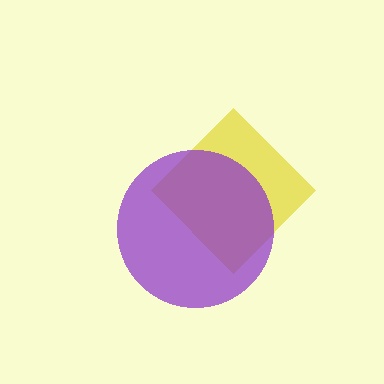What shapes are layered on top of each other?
The layered shapes are: a yellow diamond, a purple circle.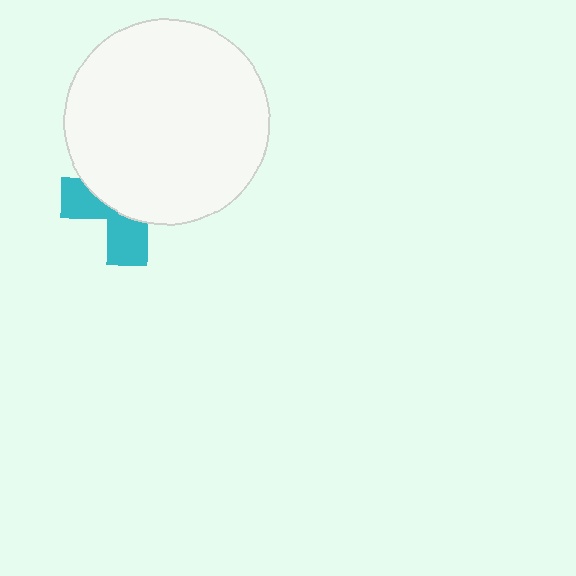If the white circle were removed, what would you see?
You would see the complete cyan cross.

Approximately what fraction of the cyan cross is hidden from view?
Roughly 63% of the cyan cross is hidden behind the white circle.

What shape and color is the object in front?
The object in front is a white circle.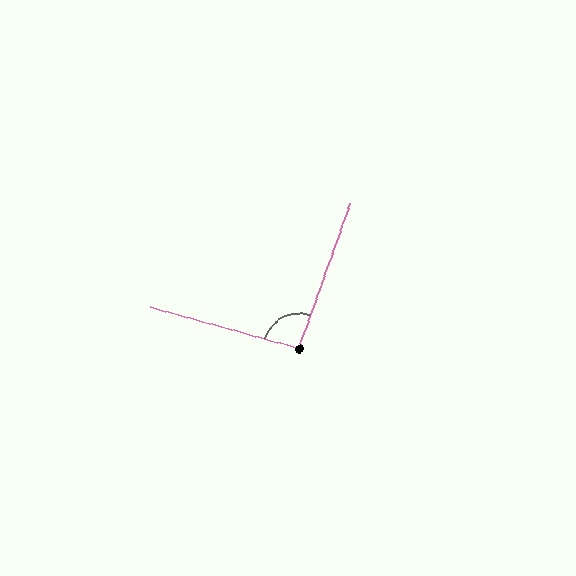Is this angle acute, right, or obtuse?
It is approximately a right angle.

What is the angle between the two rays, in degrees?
Approximately 94 degrees.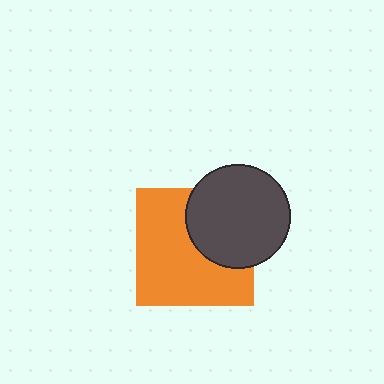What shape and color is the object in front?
The object in front is a dark gray circle.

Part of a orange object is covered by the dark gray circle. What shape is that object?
It is a square.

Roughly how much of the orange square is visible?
About half of it is visible (roughly 65%).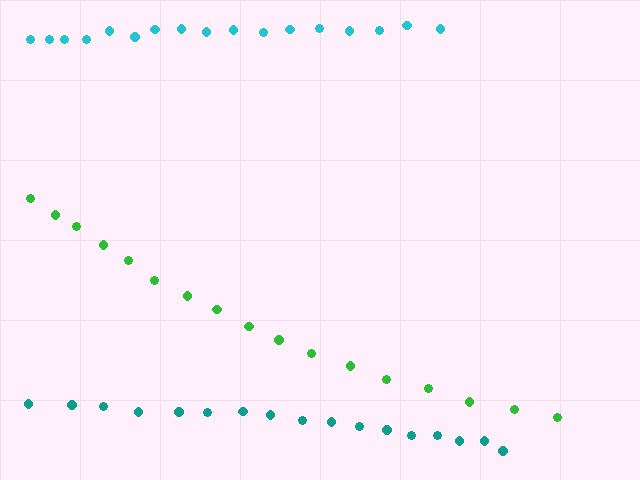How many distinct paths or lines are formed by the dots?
There are 3 distinct paths.